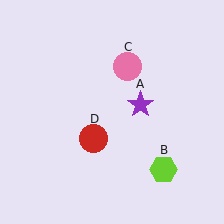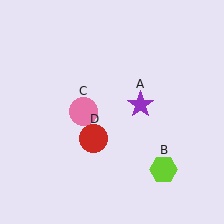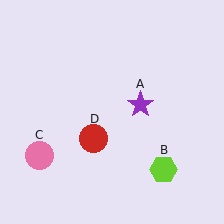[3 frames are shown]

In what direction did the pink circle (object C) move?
The pink circle (object C) moved down and to the left.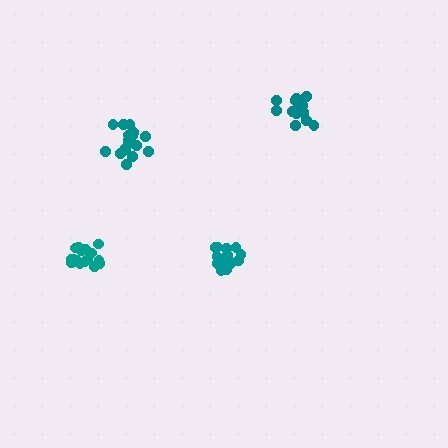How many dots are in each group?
Group 1: 17 dots, Group 2: 15 dots, Group 3: 15 dots, Group 4: 19 dots (66 total).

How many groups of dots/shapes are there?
There are 4 groups.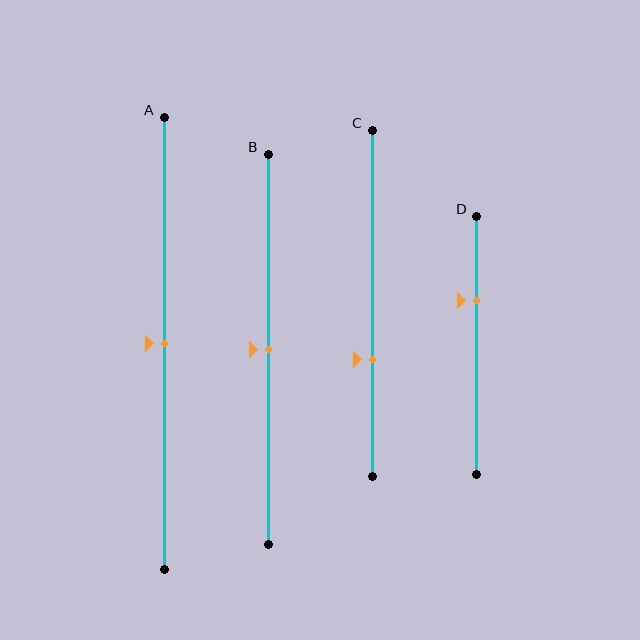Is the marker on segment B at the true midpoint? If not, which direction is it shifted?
Yes, the marker on segment B is at the true midpoint.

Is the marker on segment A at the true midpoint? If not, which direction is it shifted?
Yes, the marker on segment A is at the true midpoint.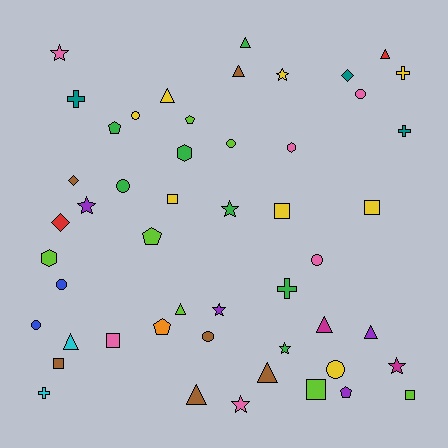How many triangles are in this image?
There are 10 triangles.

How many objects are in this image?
There are 50 objects.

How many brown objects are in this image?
There are 6 brown objects.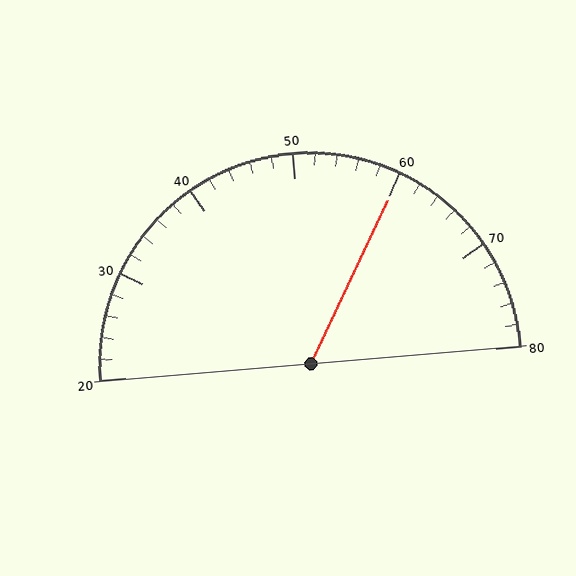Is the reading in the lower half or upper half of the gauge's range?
The reading is in the upper half of the range (20 to 80).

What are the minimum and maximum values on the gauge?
The gauge ranges from 20 to 80.